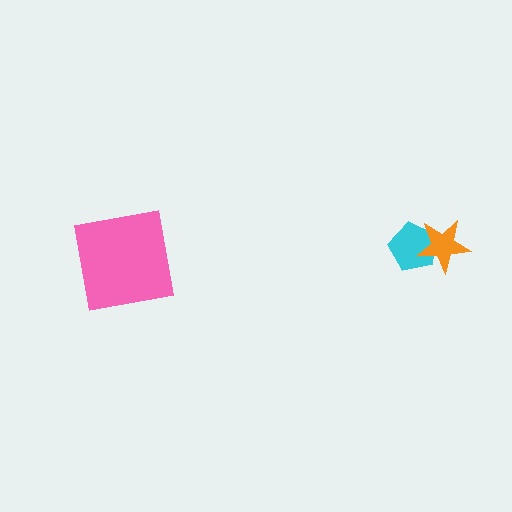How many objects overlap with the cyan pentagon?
1 object overlaps with the cyan pentagon.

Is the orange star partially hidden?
No, no other shape covers it.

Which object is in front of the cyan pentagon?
The orange star is in front of the cyan pentagon.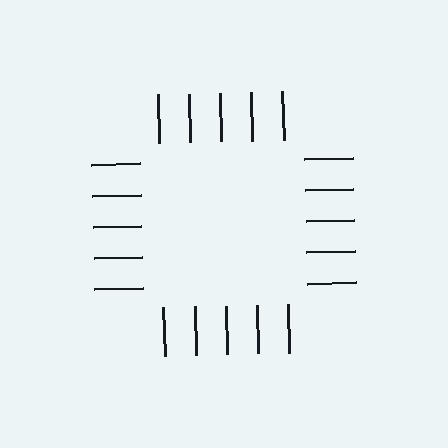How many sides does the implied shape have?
4 sides — the line-ends trace a square.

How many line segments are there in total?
20 — 5 along each of the 4 edges.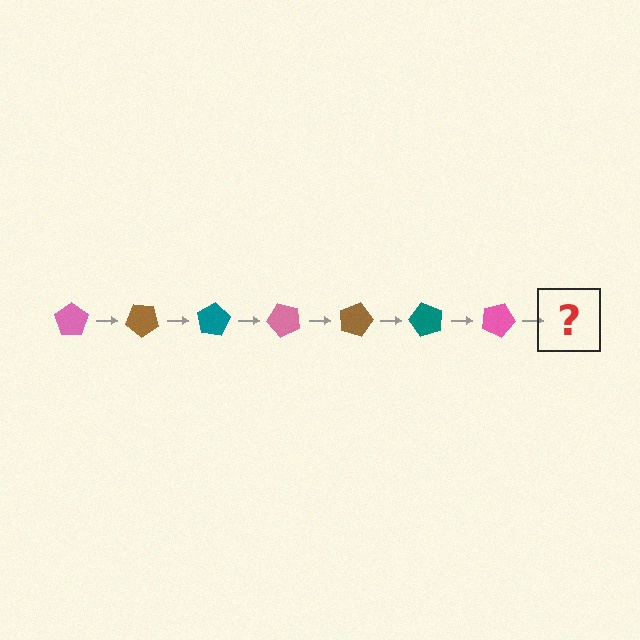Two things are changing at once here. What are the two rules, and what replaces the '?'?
The two rules are that it rotates 40 degrees each step and the color cycles through pink, brown, and teal. The '?' should be a brown pentagon, rotated 280 degrees from the start.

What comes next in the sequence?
The next element should be a brown pentagon, rotated 280 degrees from the start.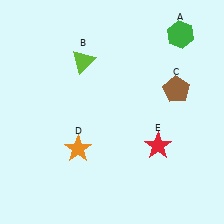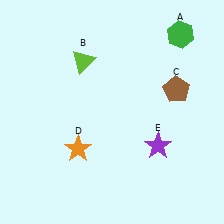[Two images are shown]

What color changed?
The star (E) changed from red in Image 1 to purple in Image 2.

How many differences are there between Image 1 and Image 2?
There is 1 difference between the two images.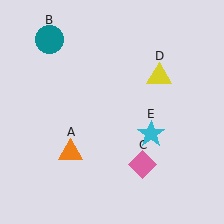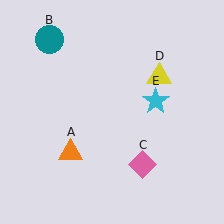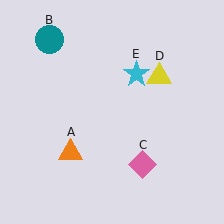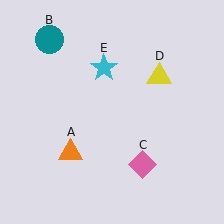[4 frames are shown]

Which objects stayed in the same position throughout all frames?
Orange triangle (object A) and teal circle (object B) and pink diamond (object C) and yellow triangle (object D) remained stationary.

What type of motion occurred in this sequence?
The cyan star (object E) rotated counterclockwise around the center of the scene.